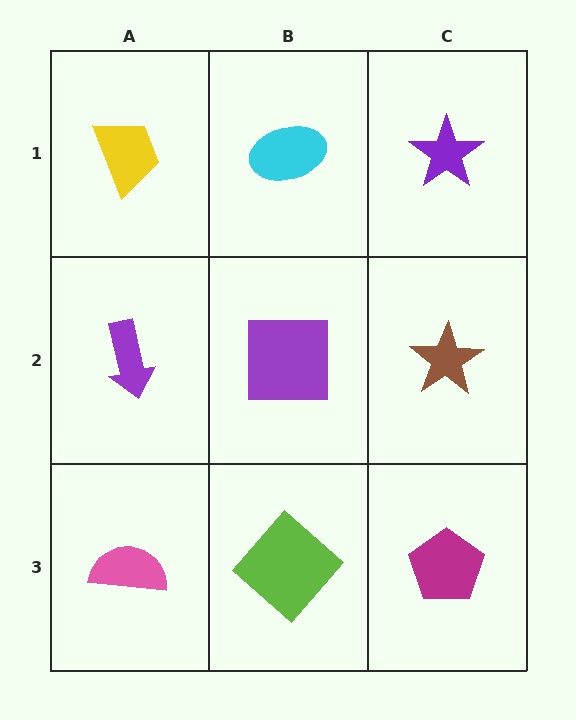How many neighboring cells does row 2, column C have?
3.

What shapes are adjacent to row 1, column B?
A purple square (row 2, column B), a yellow trapezoid (row 1, column A), a purple star (row 1, column C).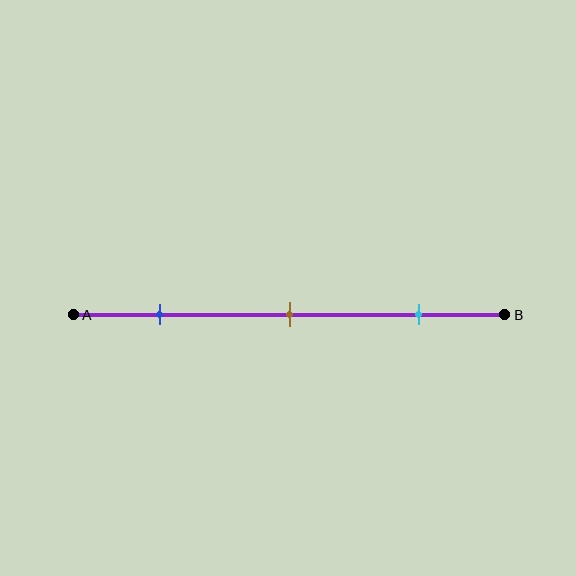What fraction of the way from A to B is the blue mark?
The blue mark is approximately 20% (0.2) of the way from A to B.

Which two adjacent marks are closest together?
The blue and brown marks are the closest adjacent pair.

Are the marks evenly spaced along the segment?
Yes, the marks are approximately evenly spaced.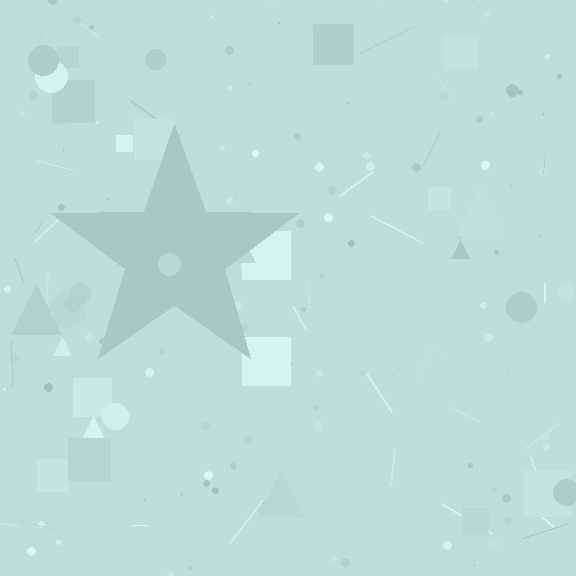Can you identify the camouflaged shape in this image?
The camouflaged shape is a star.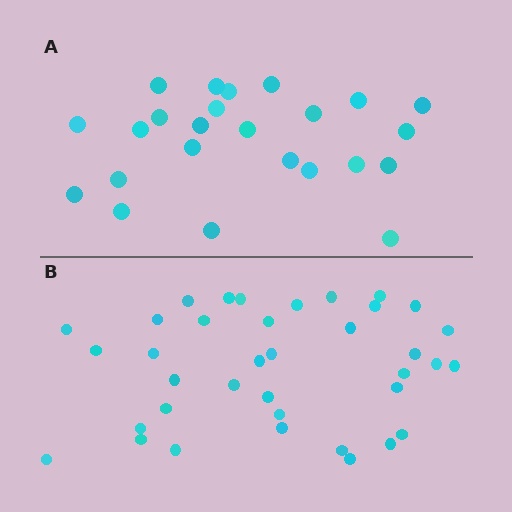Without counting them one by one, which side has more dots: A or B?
Region B (the bottom region) has more dots.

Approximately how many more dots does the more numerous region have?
Region B has approximately 15 more dots than region A.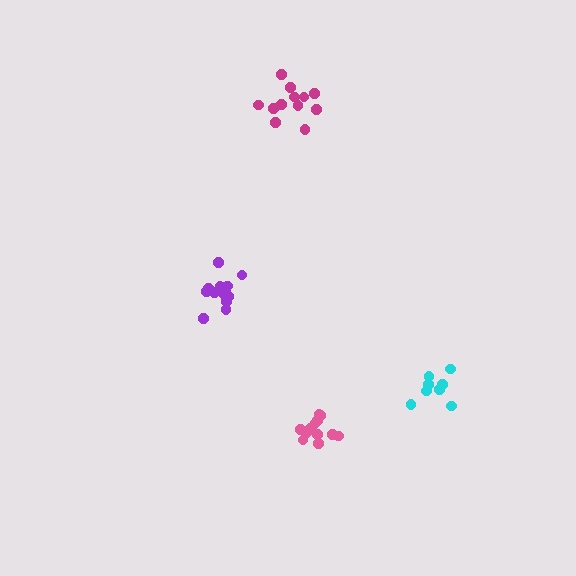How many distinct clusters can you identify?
There are 4 distinct clusters.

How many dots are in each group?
Group 1: 14 dots, Group 2: 8 dots, Group 3: 12 dots, Group 4: 12 dots (46 total).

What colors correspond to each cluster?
The clusters are colored: purple, cyan, pink, magenta.